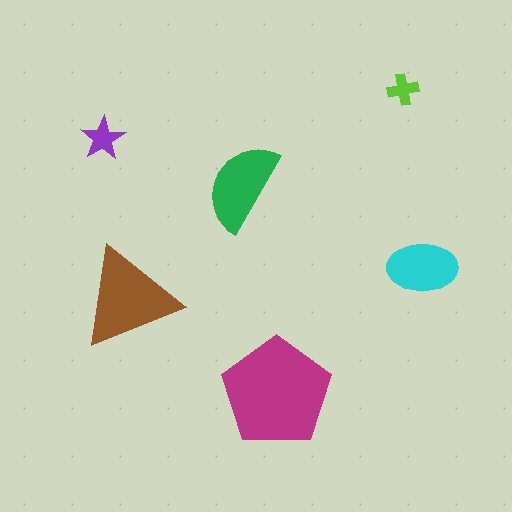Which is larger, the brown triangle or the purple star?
The brown triangle.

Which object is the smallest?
The lime cross.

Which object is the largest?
The magenta pentagon.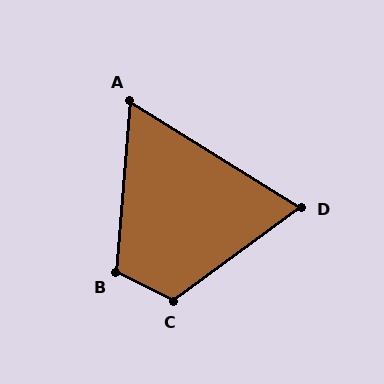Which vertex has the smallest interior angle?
A, at approximately 63 degrees.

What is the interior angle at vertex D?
Approximately 68 degrees (acute).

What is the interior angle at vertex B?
Approximately 112 degrees (obtuse).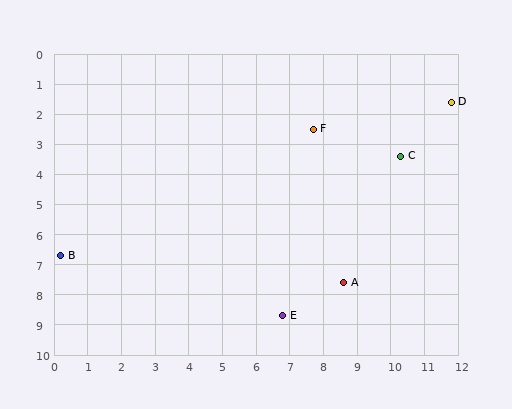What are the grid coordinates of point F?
Point F is at approximately (7.7, 2.5).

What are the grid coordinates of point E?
Point E is at approximately (6.8, 8.7).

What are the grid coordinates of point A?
Point A is at approximately (8.6, 7.6).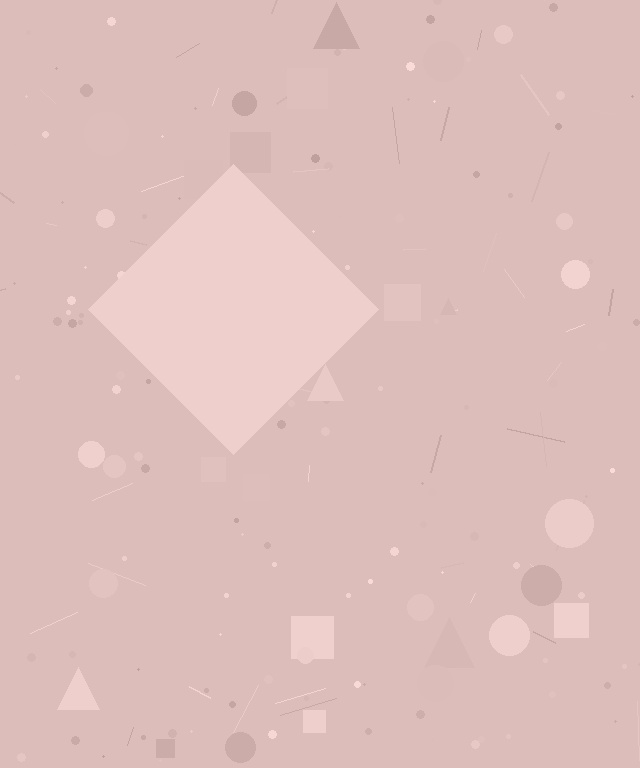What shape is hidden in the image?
A diamond is hidden in the image.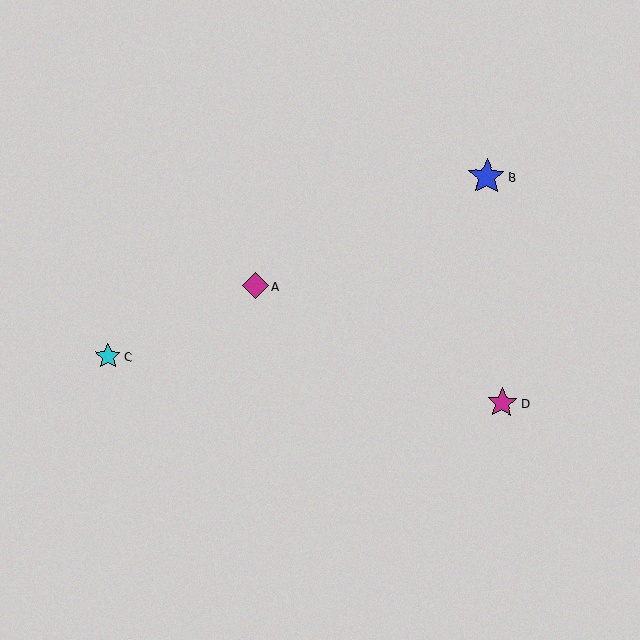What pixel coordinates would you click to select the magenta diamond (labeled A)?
Click at (255, 286) to select the magenta diamond A.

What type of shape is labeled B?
Shape B is a blue star.